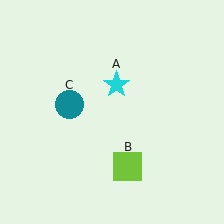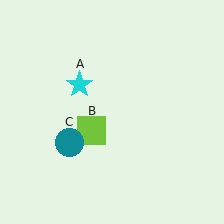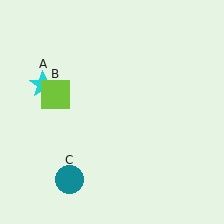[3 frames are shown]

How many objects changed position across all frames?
3 objects changed position: cyan star (object A), lime square (object B), teal circle (object C).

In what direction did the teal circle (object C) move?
The teal circle (object C) moved down.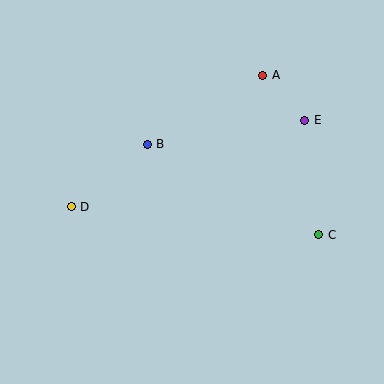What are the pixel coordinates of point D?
Point D is at (71, 207).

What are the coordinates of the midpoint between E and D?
The midpoint between E and D is at (188, 163).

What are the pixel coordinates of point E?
Point E is at (305, 120).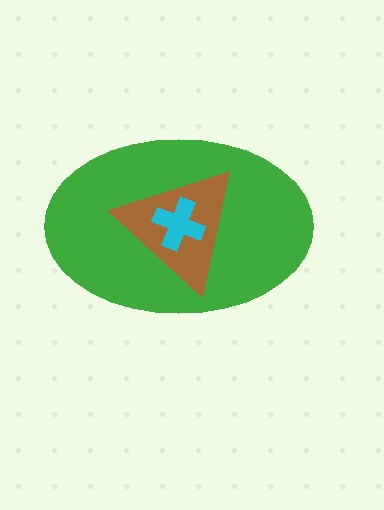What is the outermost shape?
The green ellipse.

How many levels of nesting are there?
3.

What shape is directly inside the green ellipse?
The brown triangle.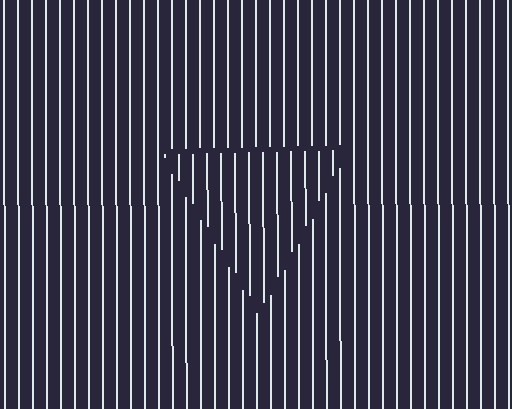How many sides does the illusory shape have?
3 sides — the line-ends trace a triangle.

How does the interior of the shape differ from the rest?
The interior of the shape contains the same grating, shifted by half a period — the contour is defined by the phase discontinuity where line-ends from the inner and outer gratings abut.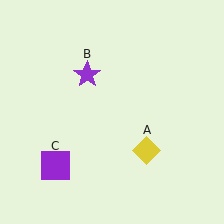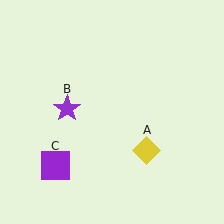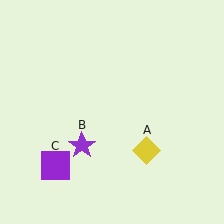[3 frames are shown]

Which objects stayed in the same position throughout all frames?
Yellow diamond (object A) and purple square (object C) remained stationary.